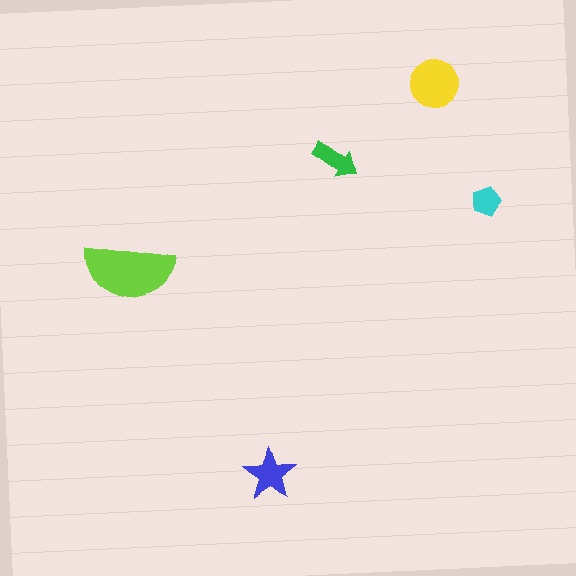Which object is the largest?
The lime semicircle.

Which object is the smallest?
The cyan pentagon.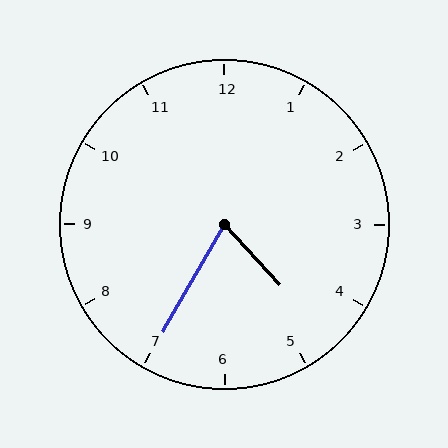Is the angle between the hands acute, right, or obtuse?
It is acute.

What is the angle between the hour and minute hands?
Approximately 72 degrees.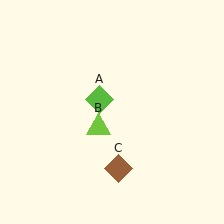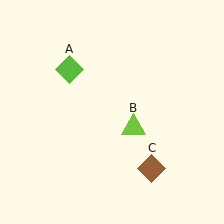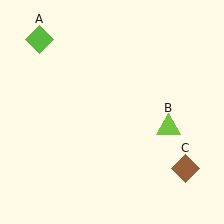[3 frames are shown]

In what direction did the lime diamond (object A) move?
The lime diamond (object A) moved up and to the left.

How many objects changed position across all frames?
3 objects changed position: lime diamond (object A), lime triangle (object B), brown diamond (object C).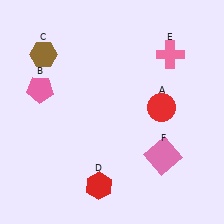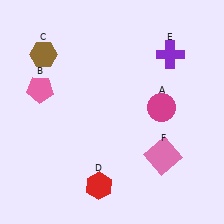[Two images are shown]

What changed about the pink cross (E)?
In Image 1, E is pink. In Image 2, it changed to purple.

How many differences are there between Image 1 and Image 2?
There are 2 differences between the two images.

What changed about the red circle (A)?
In Image 1, A is red. In Image 2, it changed to magenta.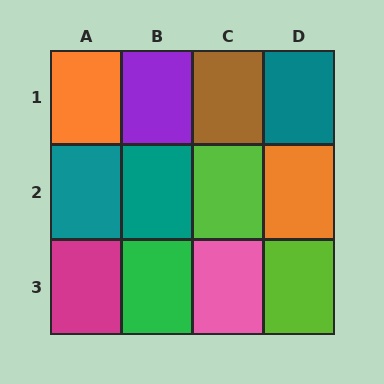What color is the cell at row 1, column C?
Brown.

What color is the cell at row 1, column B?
Purple.